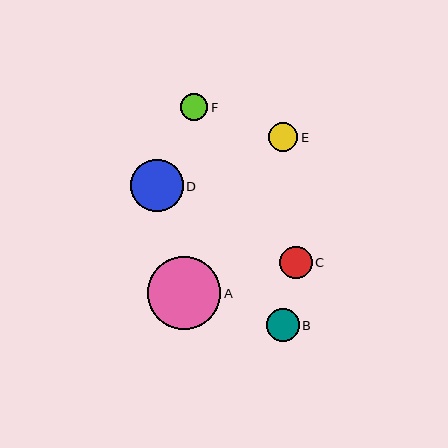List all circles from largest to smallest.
From largest to smallest: A, D, C, B, E, F.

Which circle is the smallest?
Circle F is the smallest with a size of approximately 28 pixels.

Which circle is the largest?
Circle A is the largest with a size of approximately 73 pixels.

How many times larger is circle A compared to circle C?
Circle A is approximately 2.2 times the size of circle C.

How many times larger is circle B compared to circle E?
Circle B is approximately 1.1 times the size of circle E.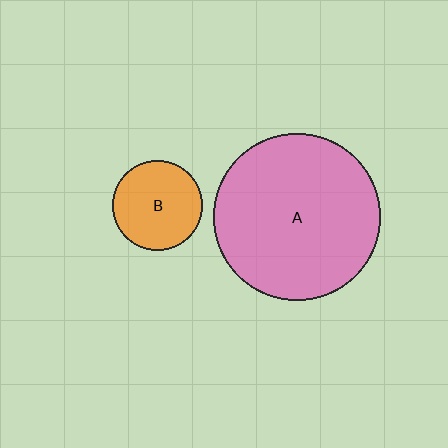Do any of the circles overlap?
No, none of the circles overlap.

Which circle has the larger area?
Circle A (pink).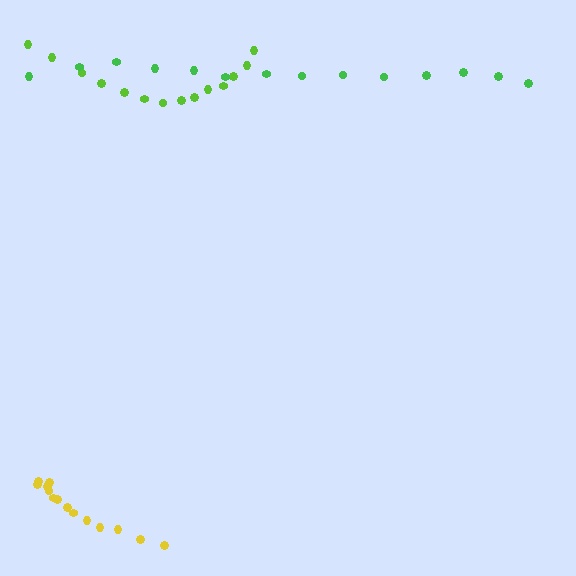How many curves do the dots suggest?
There are 3 distinct paths.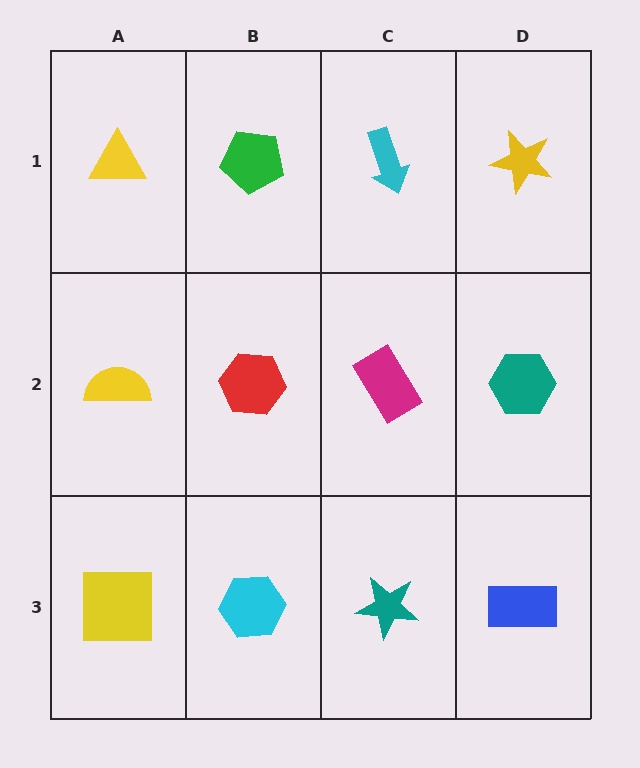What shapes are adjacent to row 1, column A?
A yellow semicircle (row 2, column A), a green pentagon (row 1, column B).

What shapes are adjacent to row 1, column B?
A red hexagon (row 2, column B), a yellow triangle (row 1, column A), a cyan arrow (row 1, column C).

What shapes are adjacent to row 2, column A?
A yellow triangle (row 1, column A), a yellow square (row 3, column A), a red hexagon (row 2, column B).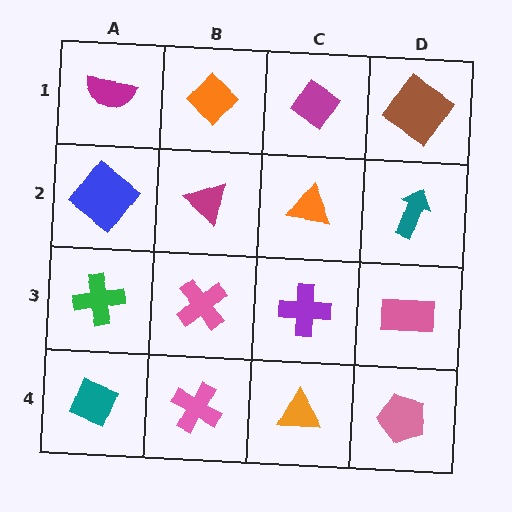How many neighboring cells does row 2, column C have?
4.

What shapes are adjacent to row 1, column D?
A teal arrow (row 2, column D), a magenta diamond (row 1, column C).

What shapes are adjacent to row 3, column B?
A magenta triangle (row 2, column B), a pink cross (row 4, column B), a green cross (row 3, column A), a purple cross (row 3, column C).